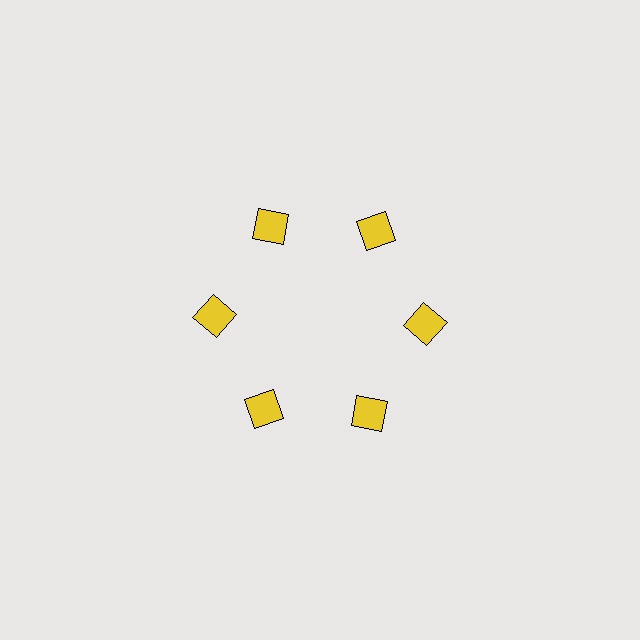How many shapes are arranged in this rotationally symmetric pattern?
There are 6 shapes, arranged in 6 groups of 1.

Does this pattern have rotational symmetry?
Yes, this pattern has 6-fold rotational symmetry. It looks the same after rotating 60 degrees around the center.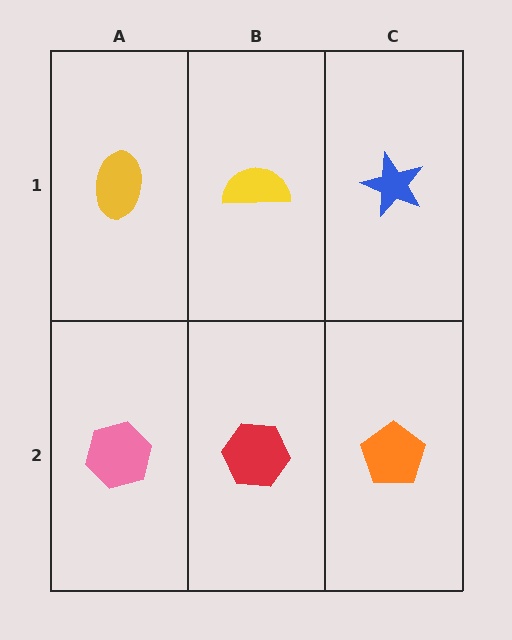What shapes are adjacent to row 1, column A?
A pink hexagon (row 2, column A), a yellow semicircle (row 1, column B).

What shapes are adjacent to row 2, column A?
A yellow ellipse (row 1, column A), a red hexagon (row 2, column B).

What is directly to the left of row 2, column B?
A pink hexagon.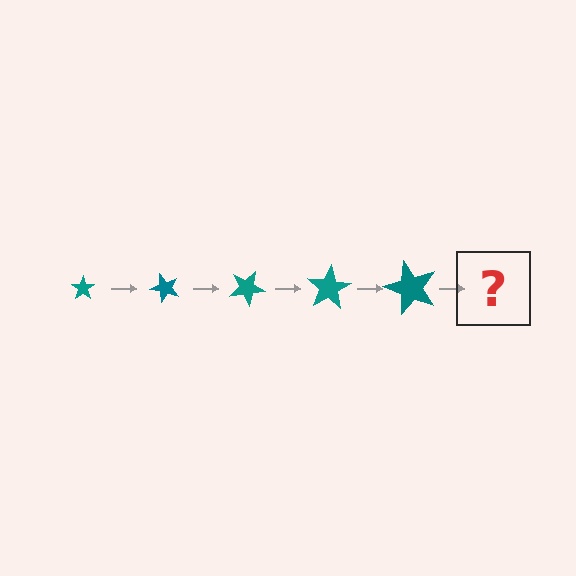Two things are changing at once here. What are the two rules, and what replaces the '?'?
The two rules are that the star grows larger each step and it rotates 50 degrees each step. The '?' should be a star, larger than the previous one and rotated 250 degrees from the start.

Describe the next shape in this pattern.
It should be a star, larger than the previous one and rotated 250 degrees from the start.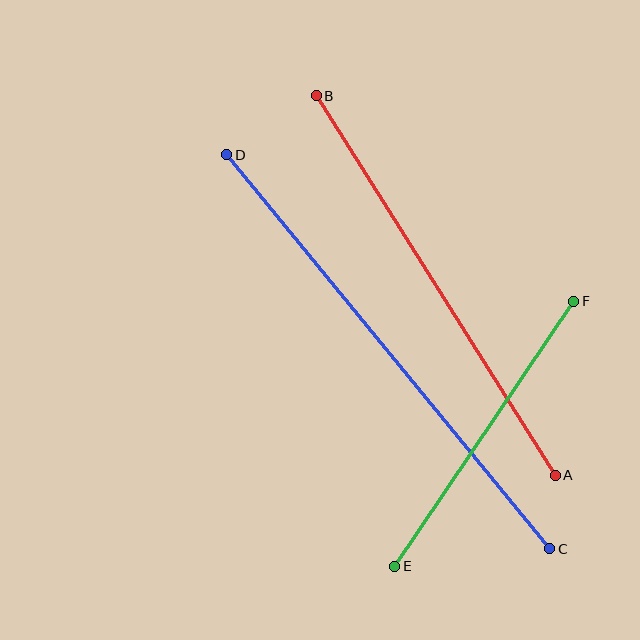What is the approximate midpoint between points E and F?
The midpoint is at approximately (484, 434) pixels.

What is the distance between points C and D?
The distance is approximately 510 pixels.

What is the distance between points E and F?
The distance is approximately 320 pixels.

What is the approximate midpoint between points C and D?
The midpoint is at approximately (388, 352) pixels.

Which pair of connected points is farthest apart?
Points C and D are farthest apart.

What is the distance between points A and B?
The distance is approximately 448 pixels.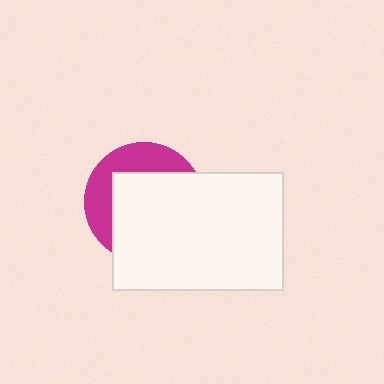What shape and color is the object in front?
The object in front is a white rectangle.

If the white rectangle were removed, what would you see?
You would see the complete magenta circle.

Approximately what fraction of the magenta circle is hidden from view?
Roughly 65% of the magenta circle is hidden behind the white rectangle.